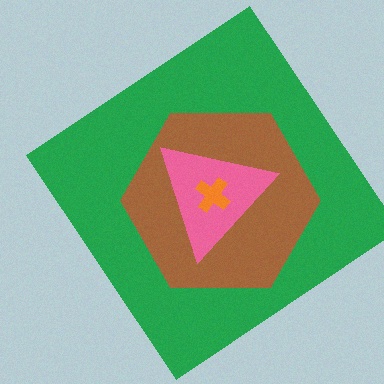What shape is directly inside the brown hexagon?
The pink triangle.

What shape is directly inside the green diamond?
The brown hexagon.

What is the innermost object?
The orange cross.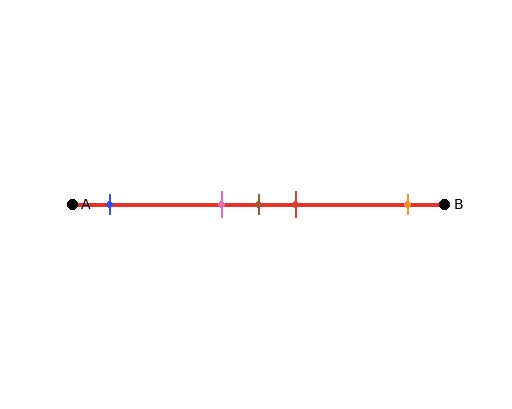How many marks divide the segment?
There are 5 marks dividing the segment.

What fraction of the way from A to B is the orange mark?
The orange mark is approximately 90% (0.9) of the way from A to B.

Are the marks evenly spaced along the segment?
No, the marks are not evenly spaced.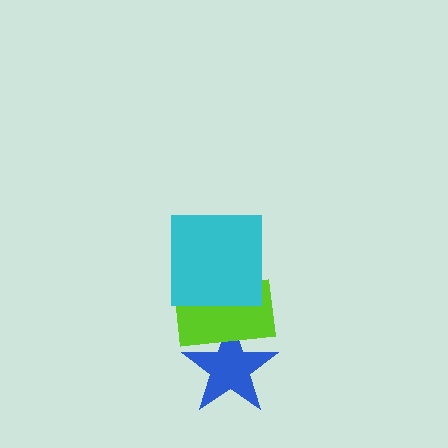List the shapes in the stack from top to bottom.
From top to bottom: the cyan square, the lime rectangle, the blue star.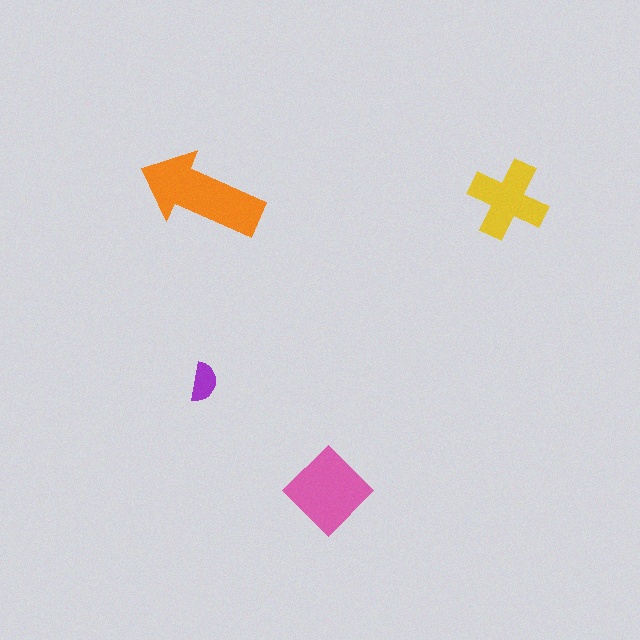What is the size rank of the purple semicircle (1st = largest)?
4th.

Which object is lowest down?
The pink diamond is bottommost.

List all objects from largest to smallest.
The orange arrow, the pink diamond, the yellow cross, the purple semicircle.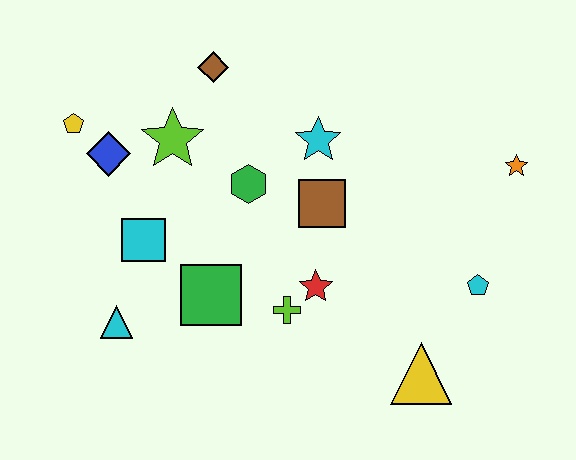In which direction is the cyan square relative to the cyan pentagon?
The cyan square is to the left of the cyan pentagon.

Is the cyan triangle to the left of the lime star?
Yes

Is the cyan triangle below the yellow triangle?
No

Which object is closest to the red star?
The lime cross is closest to the red star.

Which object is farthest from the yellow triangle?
The yellow pentagon is farthest from the yellow triangle.